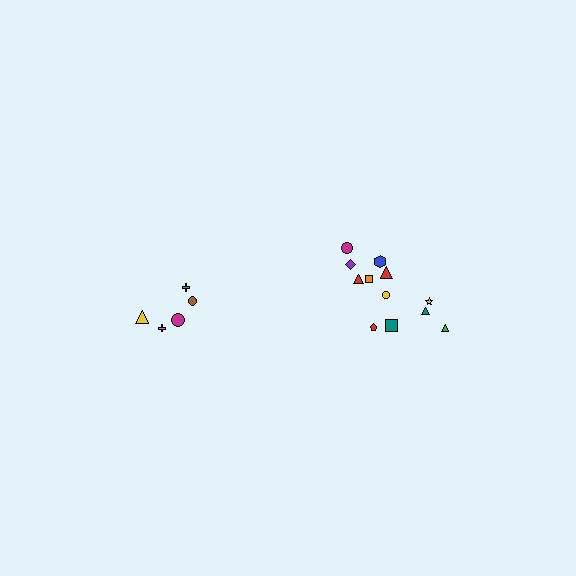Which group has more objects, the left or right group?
The right group.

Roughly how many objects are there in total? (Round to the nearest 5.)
Roughly 15 objects in total.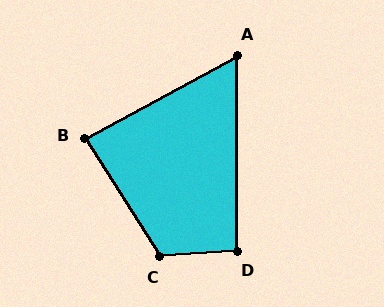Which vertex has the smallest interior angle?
A, at approximately 61 degrees.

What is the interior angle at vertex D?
Approximately 94 degrees (approximately right).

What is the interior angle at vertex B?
Approximately 86 degrees (approximately right).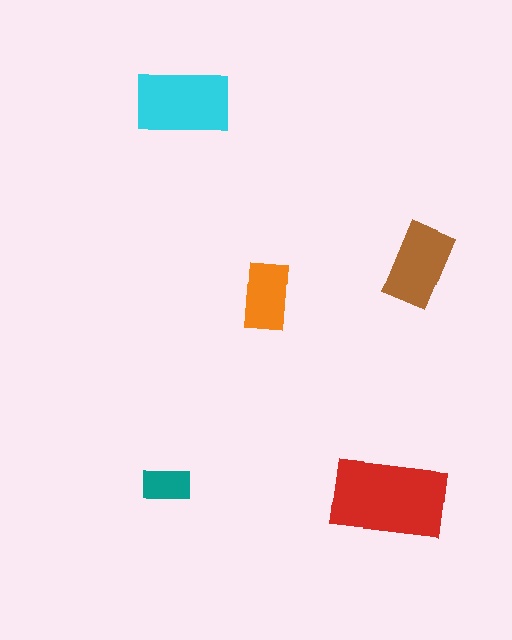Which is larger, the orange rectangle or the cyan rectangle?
The cyan one.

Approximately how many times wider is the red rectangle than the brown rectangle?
About 1.5 times wider.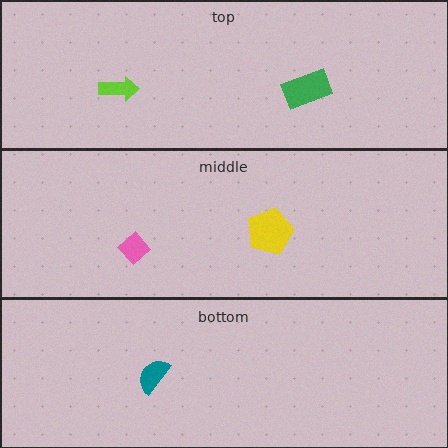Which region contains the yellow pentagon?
The middle region.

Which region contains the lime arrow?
The top region.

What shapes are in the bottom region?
The teal semicircle.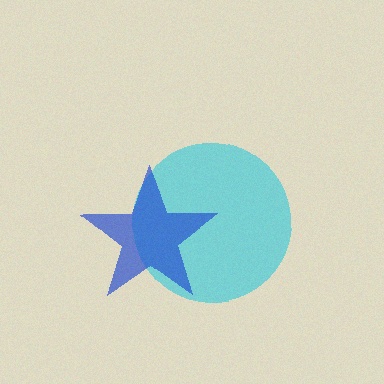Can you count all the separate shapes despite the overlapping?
Yes, there are 2 separate shapes.